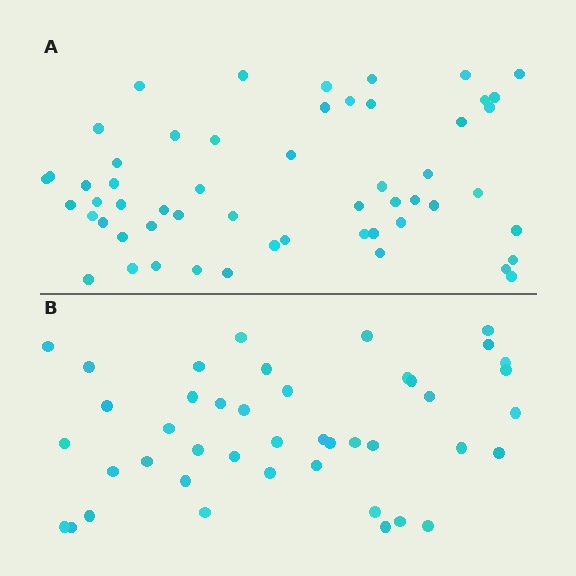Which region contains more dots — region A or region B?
Region A (the top region) has more dots.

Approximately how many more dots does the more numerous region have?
Region A has roughly 12 or so more dots than region B.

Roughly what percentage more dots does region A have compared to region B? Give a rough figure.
About 30% more.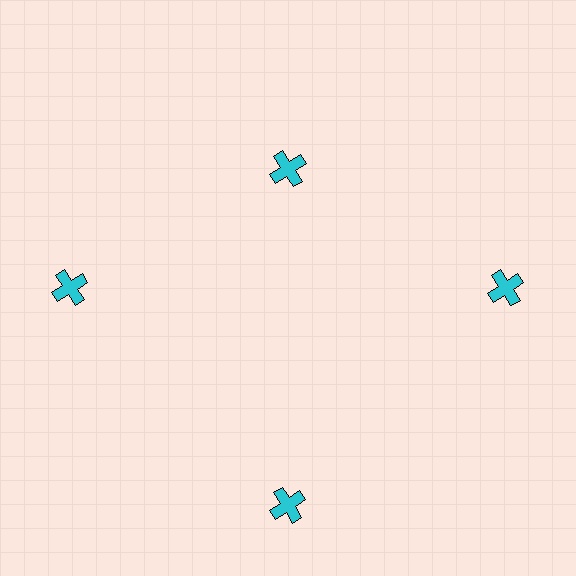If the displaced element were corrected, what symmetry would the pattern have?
It would have 4-fold rotational symmetry — the pattern would map onto itself every 90 degrees.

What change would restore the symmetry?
The symmetry would be restored by moving it outward, back onto the ring so that all 4 crosses sit at equal angles and equal distance from the center.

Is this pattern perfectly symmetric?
No. The 4 cyan crosses are arranged in a ring, but one element near the 12 o'clock position is pulled inward toward the center, breaking the 4-fold rotational symmetry.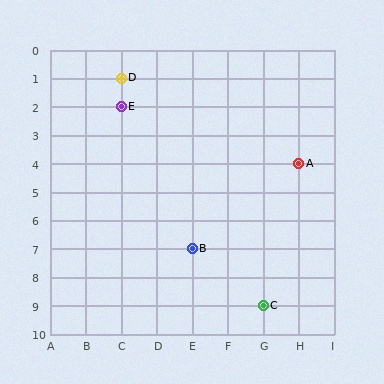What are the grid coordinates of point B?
Point B is at grid coordinates (E, 7).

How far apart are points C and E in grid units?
Points C and E are 4 columns and 7 rows apart (about 8.1 grid units diagonally).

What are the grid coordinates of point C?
Point C is at grid coordinates (G, 9).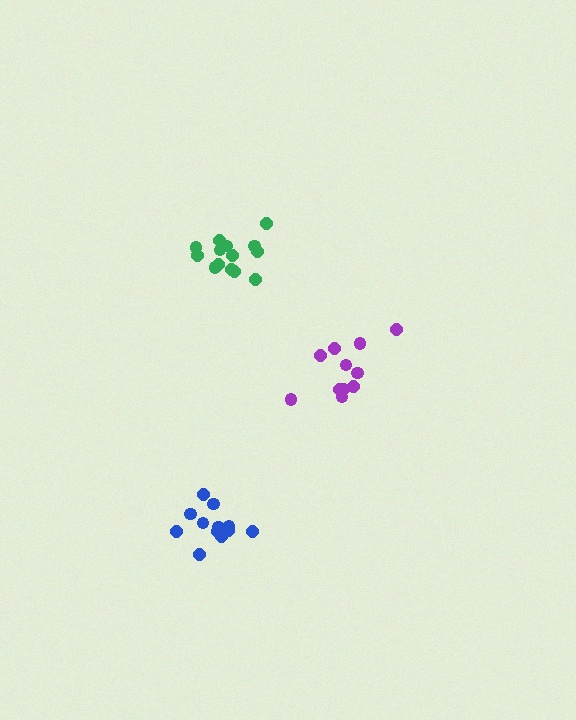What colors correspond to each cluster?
The clusters are colored: green, blue, purple.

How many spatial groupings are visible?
There are 3 spatial groupings.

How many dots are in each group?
Group 1: 14 dots, Group 2: 12 dots, Group 3: 11 dots (37 total).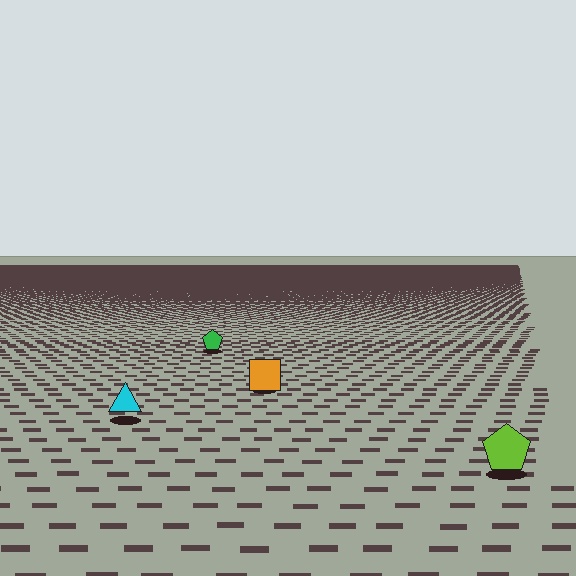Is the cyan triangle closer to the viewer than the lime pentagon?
No. The lime pentagon is closer — you can tell from the texture gradient: the ground texture is coarser near it.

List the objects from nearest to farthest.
From nearest to farthest: the lime pentagon, the cyan triangle, the orange square, the green pentagon.